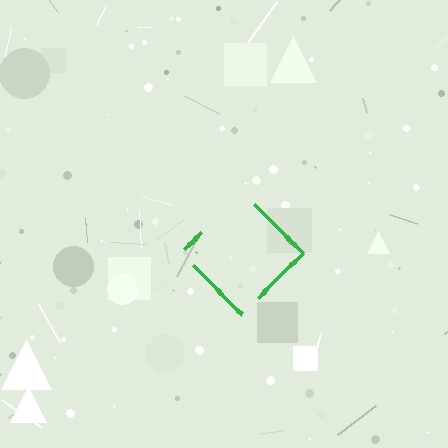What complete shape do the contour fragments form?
The contour fragments form a diamond.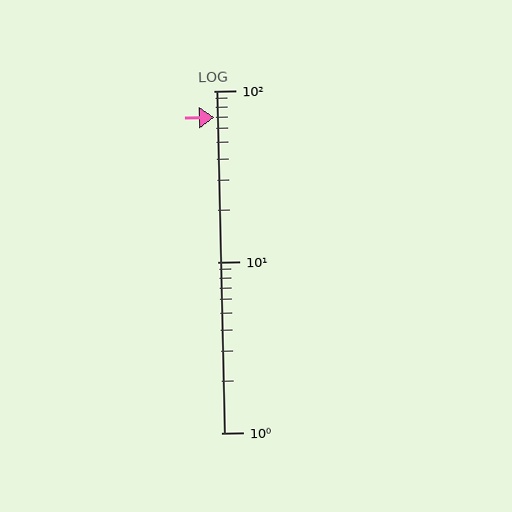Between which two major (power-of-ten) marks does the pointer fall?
The pointer is between 10 and 100.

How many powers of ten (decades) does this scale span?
The scale spans 2 decades, from 1 to 100.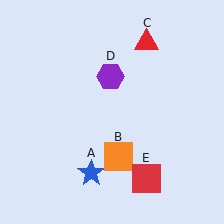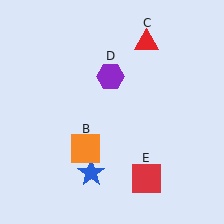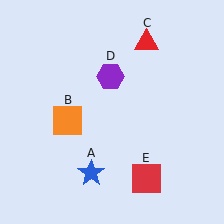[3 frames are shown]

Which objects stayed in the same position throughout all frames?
Blue star (object A) and red triangle (object C) and purple hexagon (object D) and red square (object E) remained stationary.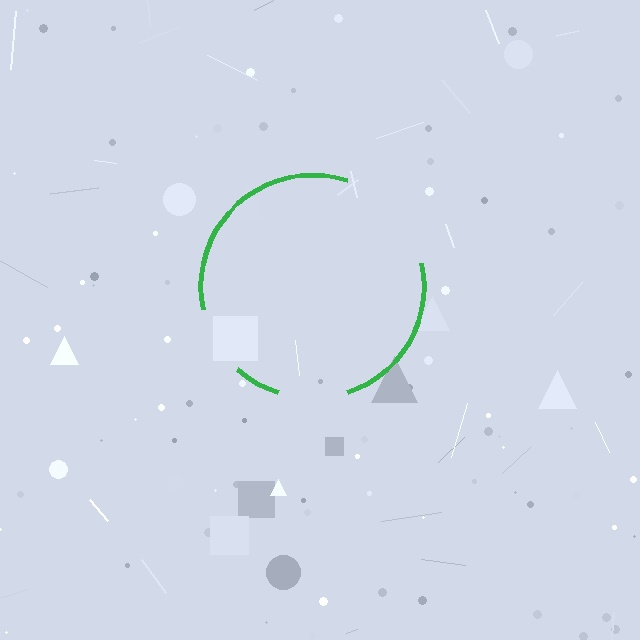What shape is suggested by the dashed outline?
The dashed outline suggests a circle.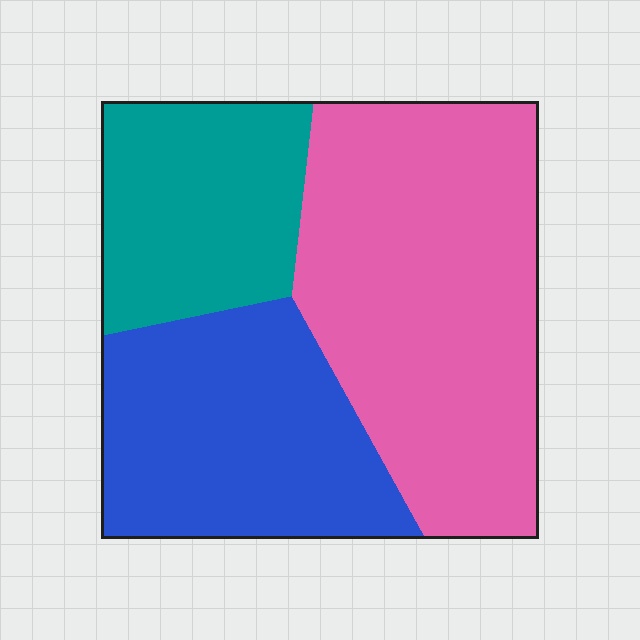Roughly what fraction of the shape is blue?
Blue covers roughly 30% of the shape.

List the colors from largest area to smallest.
From largest to smallest: pink, blue, teal.